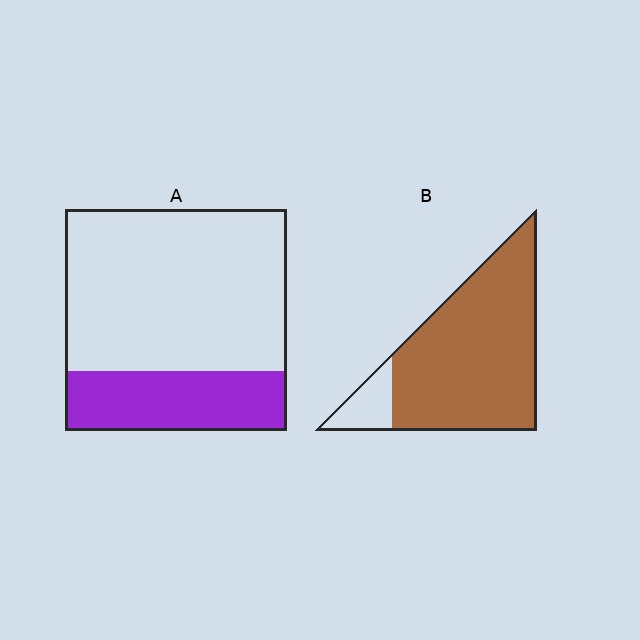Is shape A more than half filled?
No.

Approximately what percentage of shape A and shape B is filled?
A is approximately 25% and B is approximately 90%.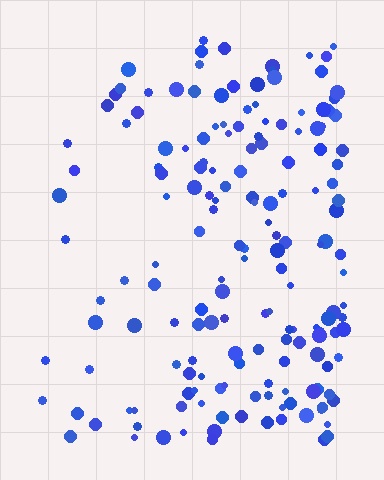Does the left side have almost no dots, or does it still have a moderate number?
Still a moderate number, just noticeably fewer than the right.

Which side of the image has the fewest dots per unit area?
The left.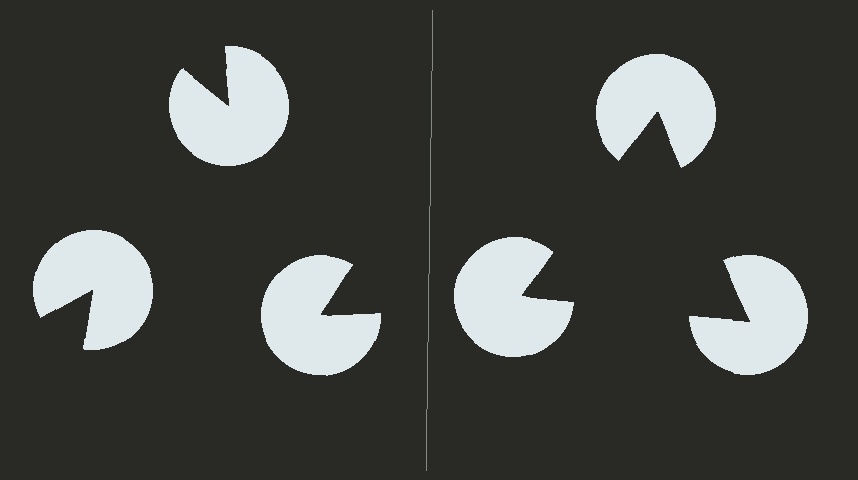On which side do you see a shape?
An illusory triangle appears on the right side. On the left side the wedge cuts are rotated, so no coherent shape forms.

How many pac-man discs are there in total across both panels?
6 — 3 on each side.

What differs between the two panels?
The pac-man discs are positioned identically on both sides; only the wedge orientations differ. On the right they align to a triangle; on the left they are misaligned.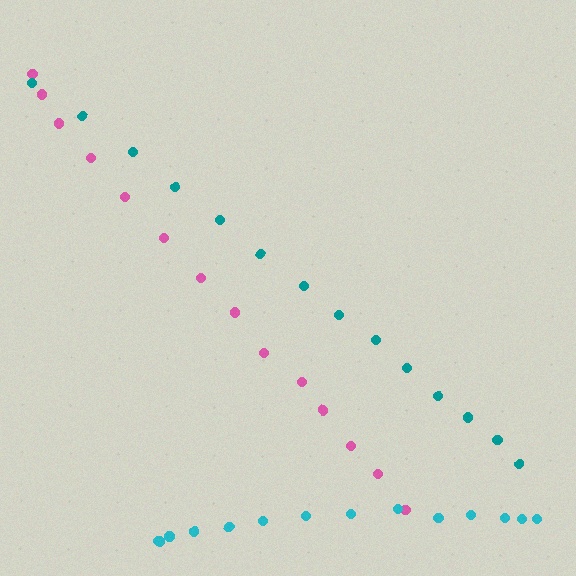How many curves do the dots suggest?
There are 3 distinct paths.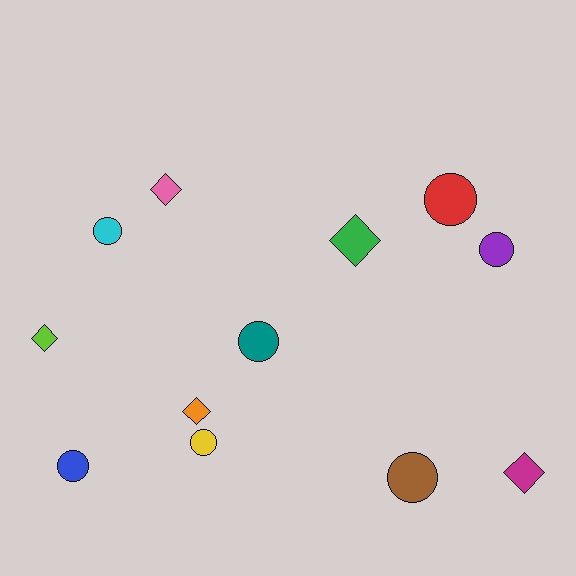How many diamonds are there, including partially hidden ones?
There are 5 diamonds.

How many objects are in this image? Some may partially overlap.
There are 12 objects.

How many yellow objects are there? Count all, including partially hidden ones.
There is 1 yellow object.